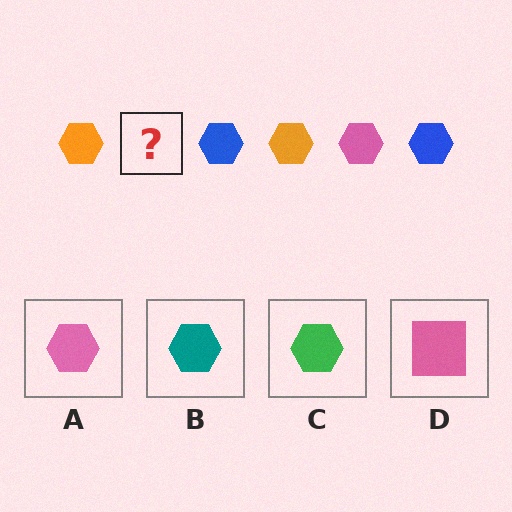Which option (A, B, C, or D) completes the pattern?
A.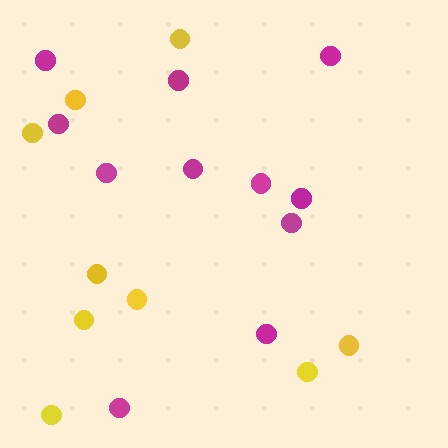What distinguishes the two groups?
There are 2 groups: one group of yellow circles (9) and one group of magenta circles (11).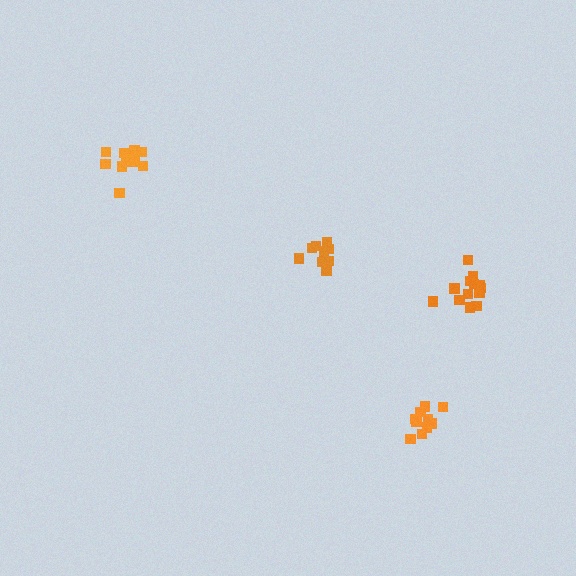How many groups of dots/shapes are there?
There are 4 groups.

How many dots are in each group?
Group 1: 13 dots, Group 2: 12 dots, Group 3: 10 dots, Group 4: 9 dots (44 total).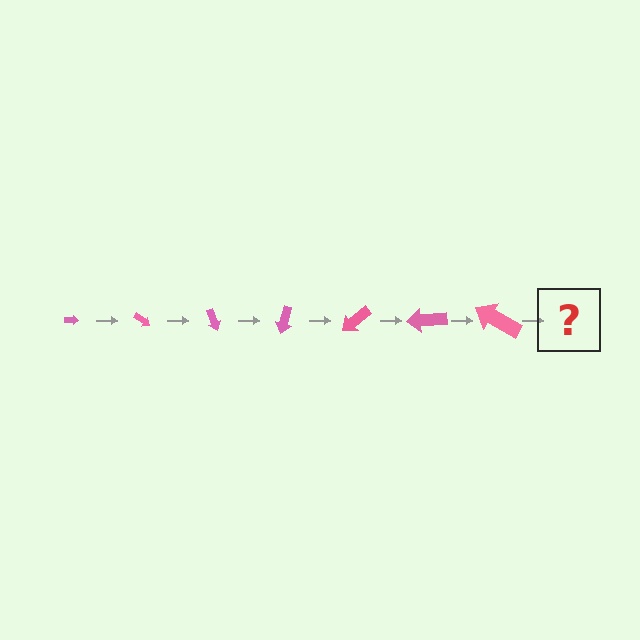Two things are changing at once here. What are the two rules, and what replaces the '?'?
The two rules are that the arrow grows larger each step and it rotates 35 degrees each step. The '?' should be an arrow, larger than the previous one and rotated 245 degrees from the start.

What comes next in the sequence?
The next element should be an arrow, larger than the previous one and rotated 245 degrees from the start.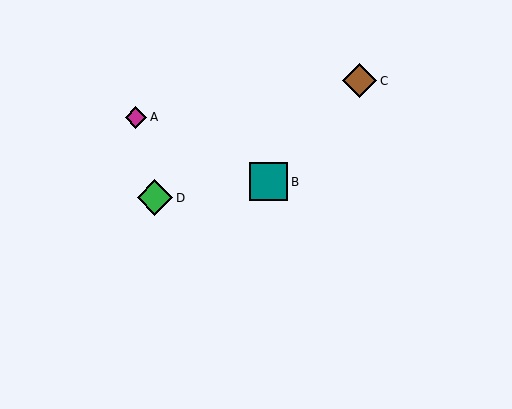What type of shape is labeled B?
Shape B is a teal square.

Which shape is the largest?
The teal square (labeled B) is the largest.